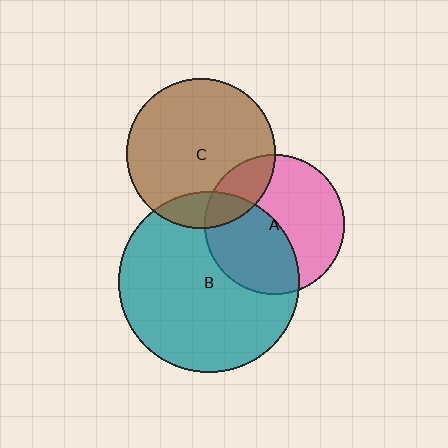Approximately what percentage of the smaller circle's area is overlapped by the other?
Approximately 15%.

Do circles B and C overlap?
Yes.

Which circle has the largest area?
Circle B (teal).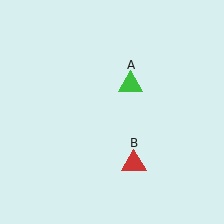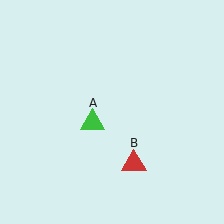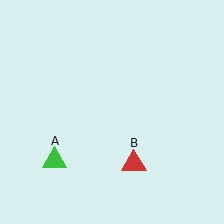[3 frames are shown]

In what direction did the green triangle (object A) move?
The green triangle (object A) moved down and to the left.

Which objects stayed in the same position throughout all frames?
Red triangle (object B) remained stationary.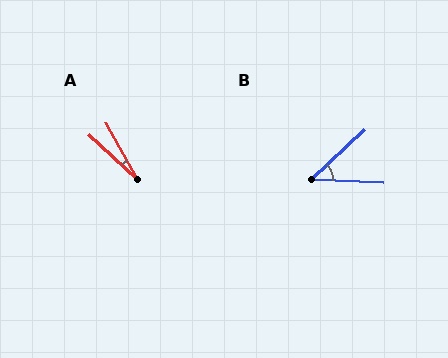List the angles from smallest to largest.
A (18°), B (46°).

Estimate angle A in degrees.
Approximately 18 degrees.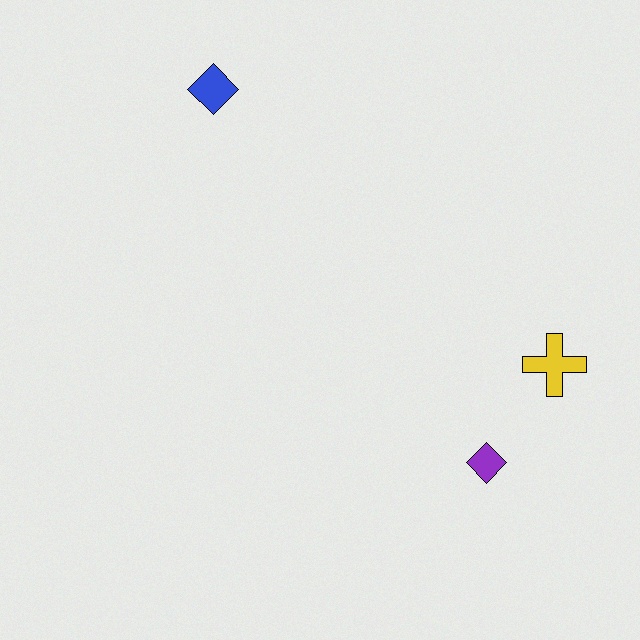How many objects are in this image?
There are 3 objects.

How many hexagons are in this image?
There are no hexagons.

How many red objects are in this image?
There are no red objects.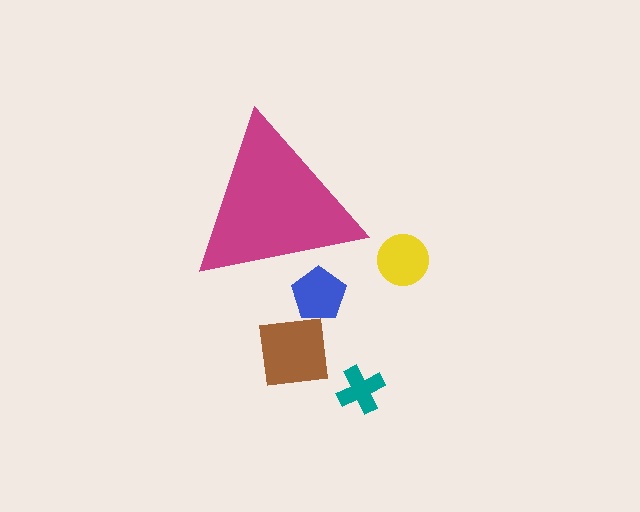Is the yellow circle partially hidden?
No, the yellow circle is fully visible.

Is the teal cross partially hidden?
No, the teal cross is fully visible.